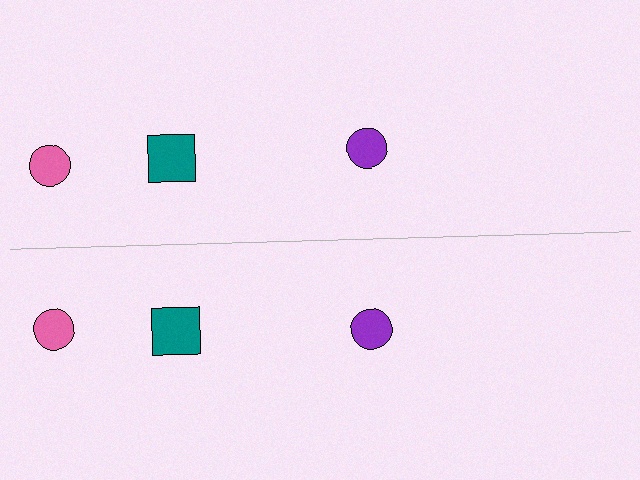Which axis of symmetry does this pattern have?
The pattern has a horizontal axis of symmetry running through the center of the image.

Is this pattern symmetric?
Yes, this pattern has bilateral (reflection) symmetry.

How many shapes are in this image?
There are 6 shapes in this image.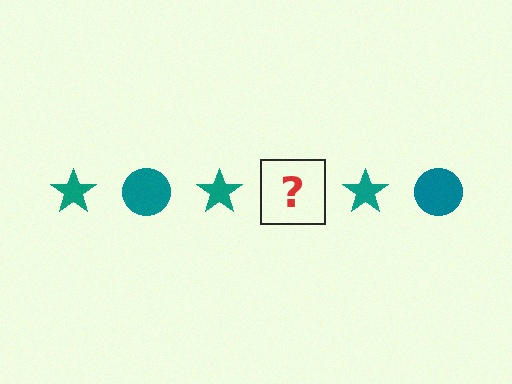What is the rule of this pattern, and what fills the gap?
The rule is that the pattern cycles through star, circle shapes in teal. The gap should be filled with a teal circle.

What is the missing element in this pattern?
The missing element is a teal circle.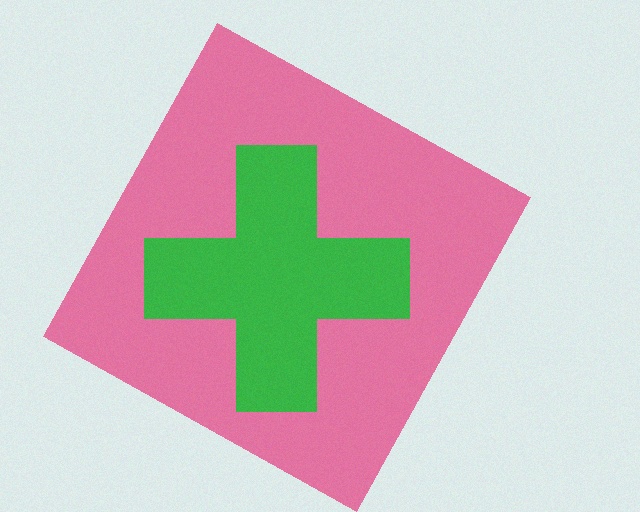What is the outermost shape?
The pink square.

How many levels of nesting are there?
2.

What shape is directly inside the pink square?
The green cross.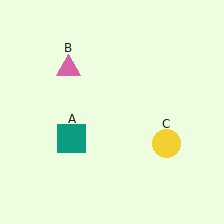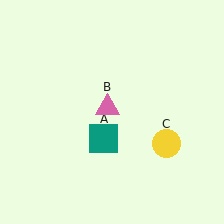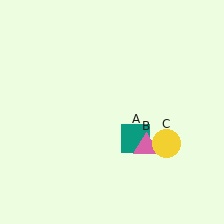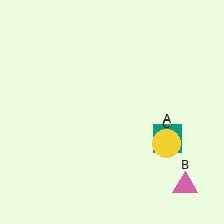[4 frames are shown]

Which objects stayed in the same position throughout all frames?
Yellow circle (object C) remained stationary.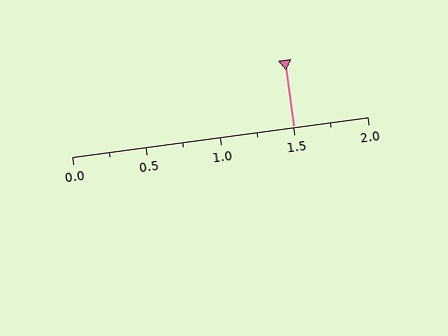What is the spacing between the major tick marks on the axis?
The major ticks are spaced 0.5 apart.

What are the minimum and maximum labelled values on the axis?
The axis runs from 0.0 to 2.0.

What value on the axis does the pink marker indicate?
The marker indicates approximately 1.5.